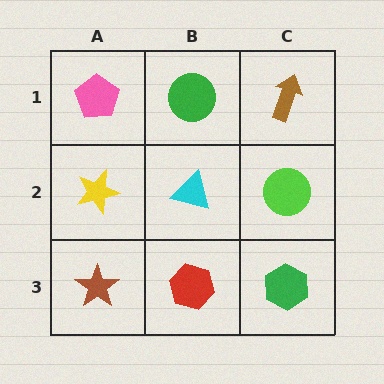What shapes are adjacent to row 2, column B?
A green circle (row 1, column B), a red hexagon (row 3, column B), a yellow star (row 2, column A), a lime circle (row 2, column C).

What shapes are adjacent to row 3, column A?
A yellow star (row 2, column A), a red hexagon (row 3, column B).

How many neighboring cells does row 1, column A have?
2.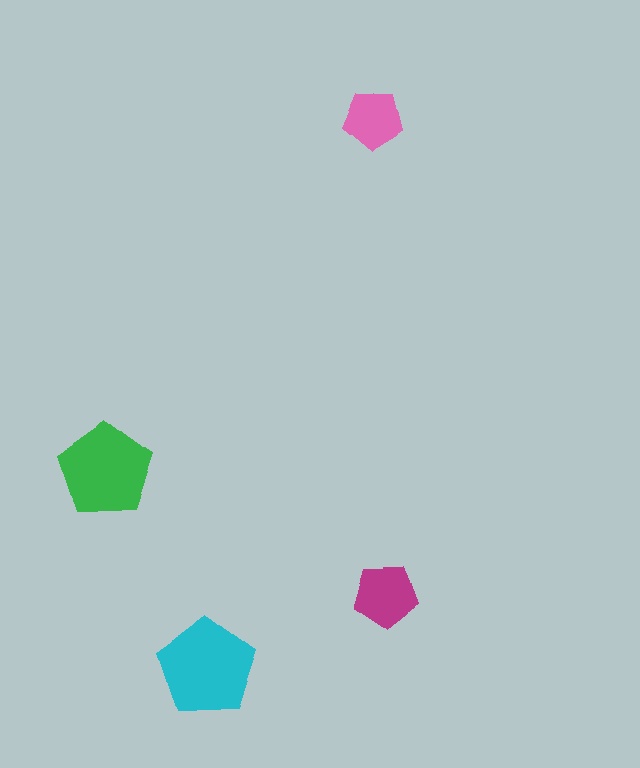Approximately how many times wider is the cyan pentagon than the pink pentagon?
About 1.5 times wider.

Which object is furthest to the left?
The green pentagon is leftmost.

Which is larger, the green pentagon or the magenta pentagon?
The green one.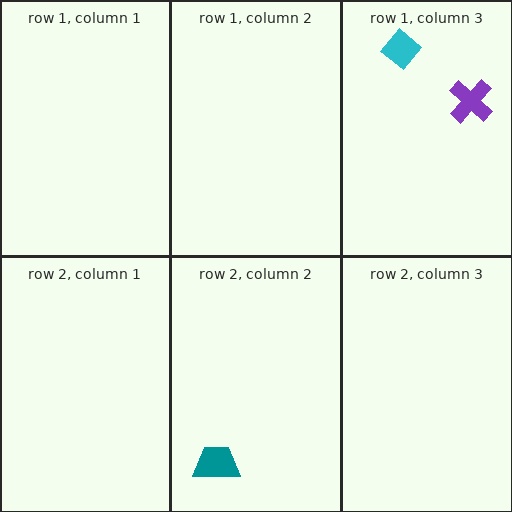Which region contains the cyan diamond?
The row 1, column 3 region.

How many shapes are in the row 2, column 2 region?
1.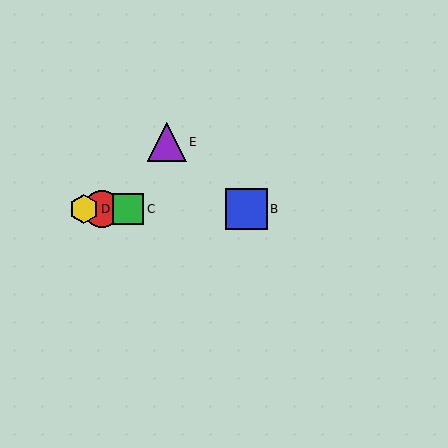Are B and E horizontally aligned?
No, B is at y≈209 and E is at y≈142.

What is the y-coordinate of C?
Object C is at y≈209.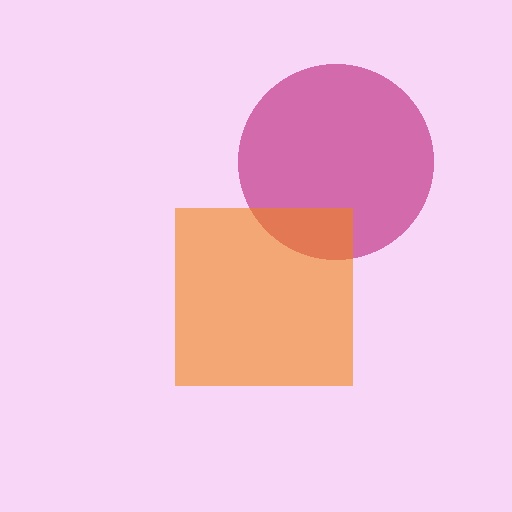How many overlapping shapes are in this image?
There are 2 overlapping shapes in the image.